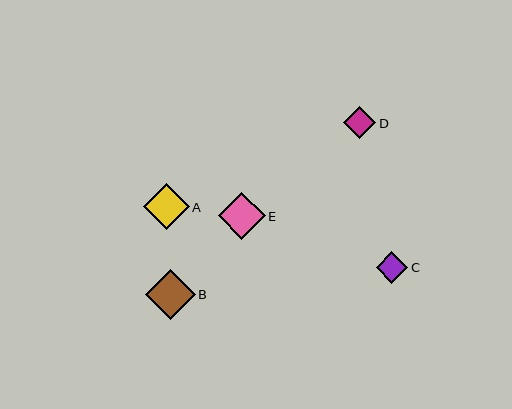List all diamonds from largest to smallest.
From largest to smallest: B, E, A, D, C.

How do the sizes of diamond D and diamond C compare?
Diamond D and diamond C are approximately the same size.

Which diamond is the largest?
Diamond B is the largest with a size of approximately 50 pixels.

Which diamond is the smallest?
Diamond C is the smallest with a size of approximately 32 pixels.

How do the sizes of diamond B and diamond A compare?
Diamond B and diamond A are approximately the same size.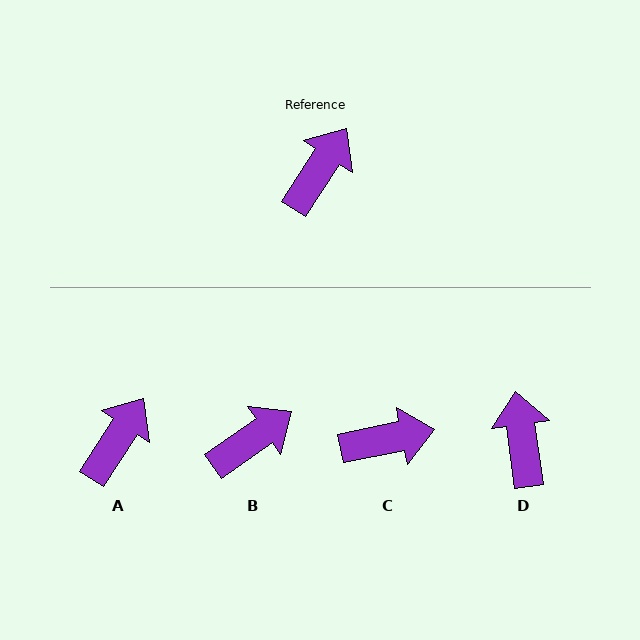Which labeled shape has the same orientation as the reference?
A.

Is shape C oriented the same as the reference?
No, it is off by about 46 degrees.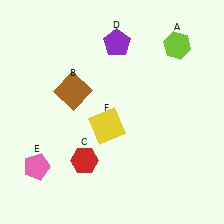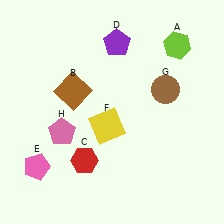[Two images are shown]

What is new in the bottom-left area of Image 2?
A pink pentagon (H) was added in the bottom-left area of Image 2.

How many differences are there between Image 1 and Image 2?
There are 2 differences between the two images.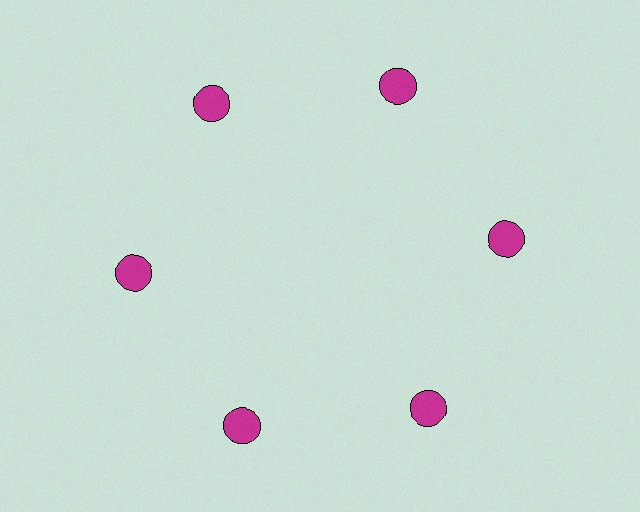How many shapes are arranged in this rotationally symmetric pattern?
There are 6 shapes, arranged in 6 groups of 1.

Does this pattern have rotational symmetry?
Yes, this pattern has 6-fold rotational symmetry. It looks the same after rotating 60 degrees around the center.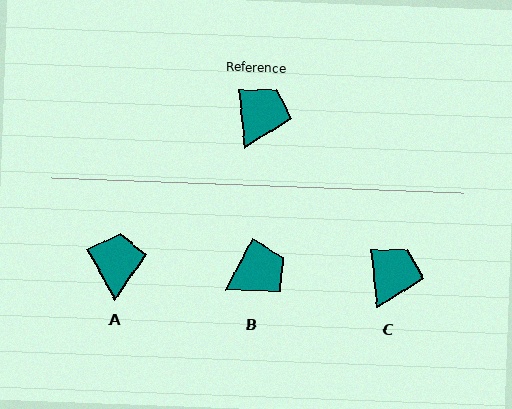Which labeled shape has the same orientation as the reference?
C.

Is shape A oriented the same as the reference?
No, it is off by about 24 degrees.